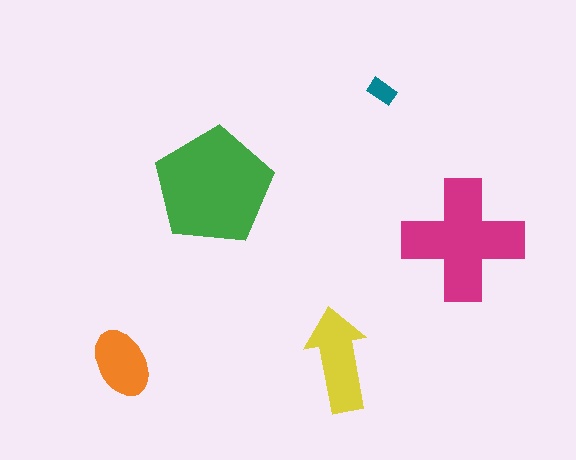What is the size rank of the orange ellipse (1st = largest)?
4th.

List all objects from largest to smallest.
The green pentagon, the magenta cross, the yellow arrow, the orange ellipse, the teal rectangle.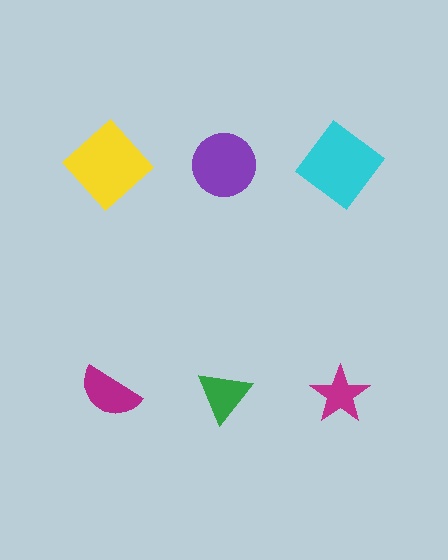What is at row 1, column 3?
A cyan diamond.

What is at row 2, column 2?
A green triangle.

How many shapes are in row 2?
3 shapes.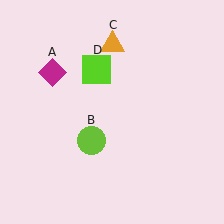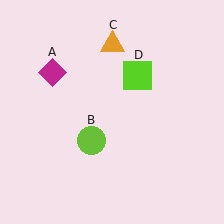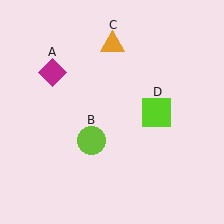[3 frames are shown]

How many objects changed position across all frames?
1 object changed position: lime square (object D).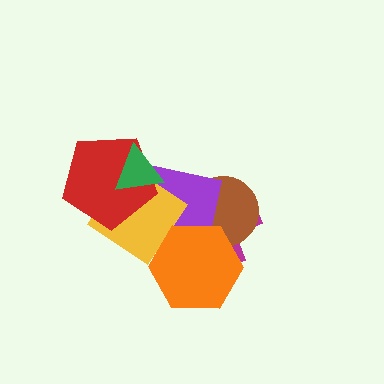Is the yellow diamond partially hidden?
Yes, it is partially covered by another shape.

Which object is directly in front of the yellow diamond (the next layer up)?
The red pentagon is directly in front of the yellow diamond.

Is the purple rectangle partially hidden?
Yes, it is partially covered by another shape.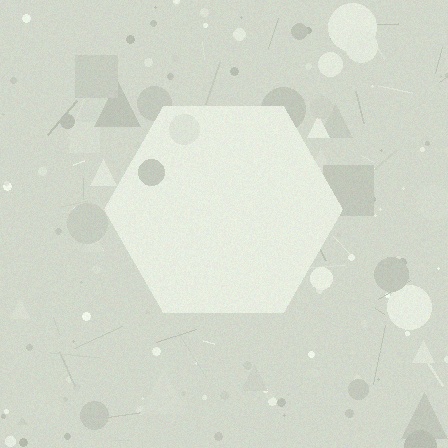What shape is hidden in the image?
A hexagon is hidden in the image.